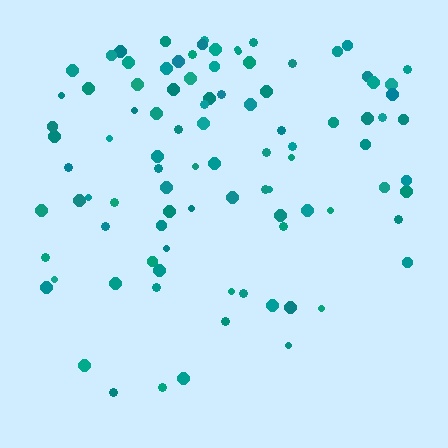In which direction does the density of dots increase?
From bottom to top, with the top side densest.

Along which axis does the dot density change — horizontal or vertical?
Vertical.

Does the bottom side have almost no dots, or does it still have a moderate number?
Still a moderate number, just noticeably fewer than the top.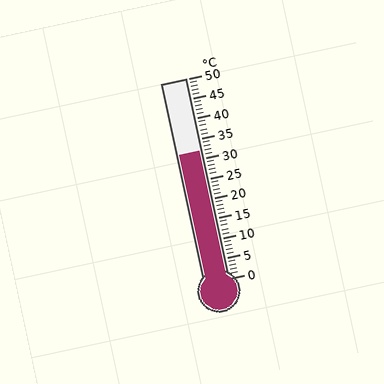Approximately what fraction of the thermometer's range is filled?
The thermometer is filled to approximately 65% of its range.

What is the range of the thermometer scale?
The thermometer scale ranges from 0°C to 50°C.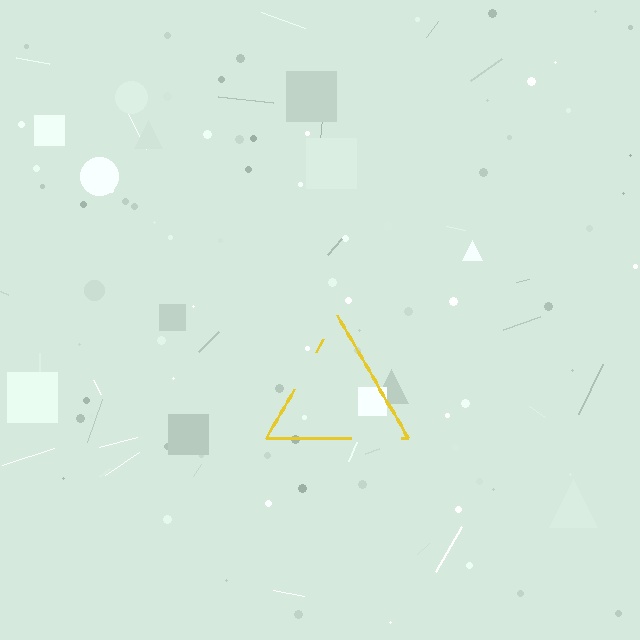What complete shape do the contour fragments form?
The contour fragments form a triangle.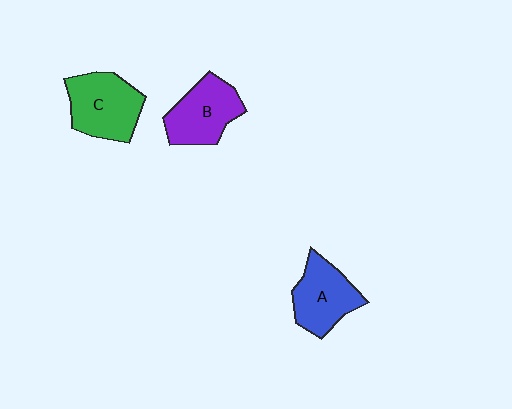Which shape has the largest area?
Shape C (green).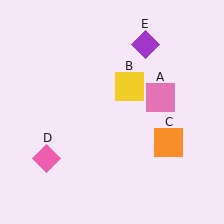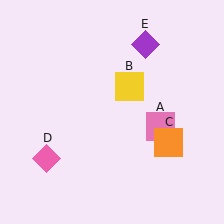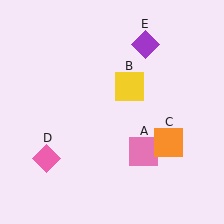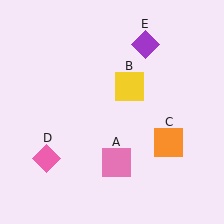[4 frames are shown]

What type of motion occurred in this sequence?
The pink square (object A) rotated clockwise around the center of the scene.